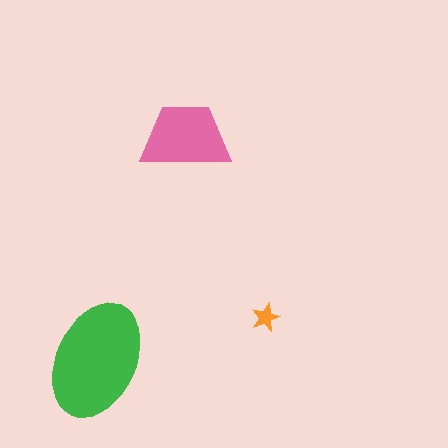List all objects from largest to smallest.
The green ellipse, the pink trapezoid, the orange star.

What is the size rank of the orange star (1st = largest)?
3rd.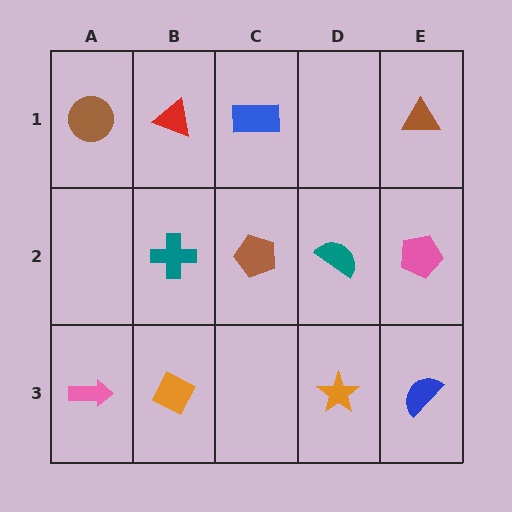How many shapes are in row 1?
4 shapes.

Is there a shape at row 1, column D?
No, that cell is empty.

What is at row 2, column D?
A teal semicircle.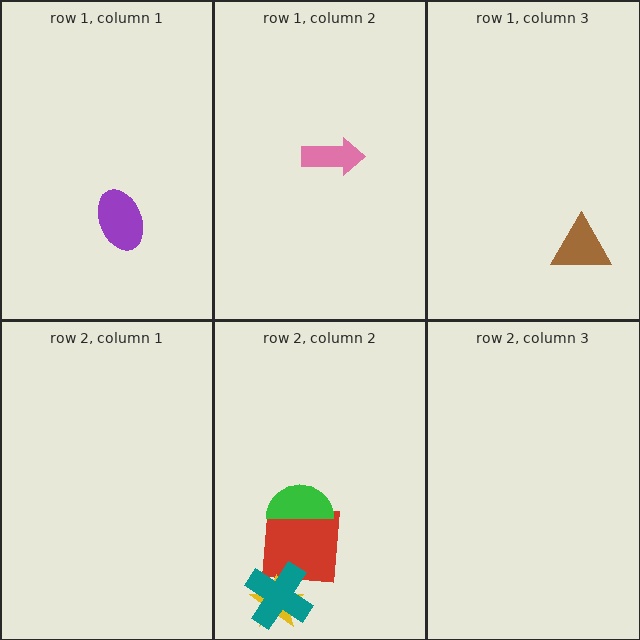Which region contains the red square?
The row 2, column 2 region.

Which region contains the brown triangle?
The row 1, column 3 region.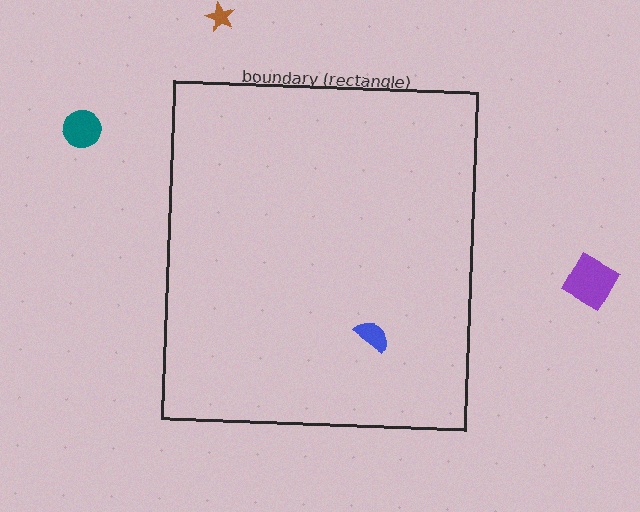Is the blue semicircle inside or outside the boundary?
Inside.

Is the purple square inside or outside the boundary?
Outside.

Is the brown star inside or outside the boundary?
Outside.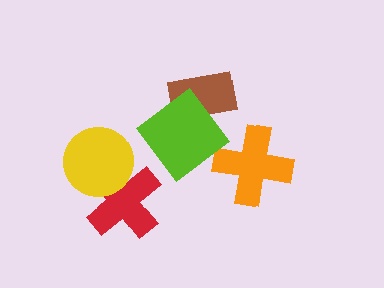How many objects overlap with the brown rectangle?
1 object overlaps with the brown rectangle.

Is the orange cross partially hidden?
No, no other shape covers it.